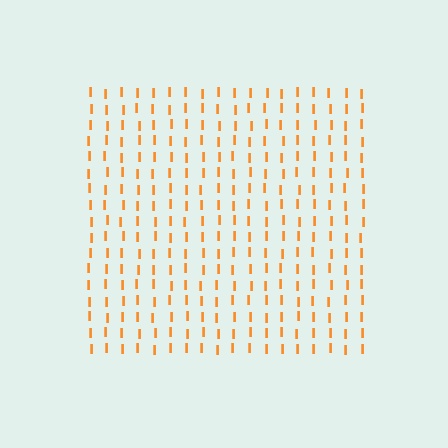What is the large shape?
The large shape is a square.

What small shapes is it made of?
It is made of small letter I's.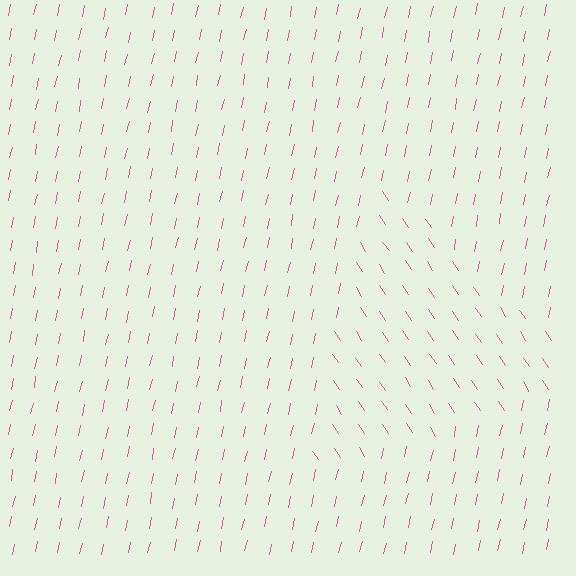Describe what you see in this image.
The image is filled with small pink line segments. A triangle region in the image has lines oriented differently from the surrounding lines, creating a visible texture boundary.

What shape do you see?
I see a triangle.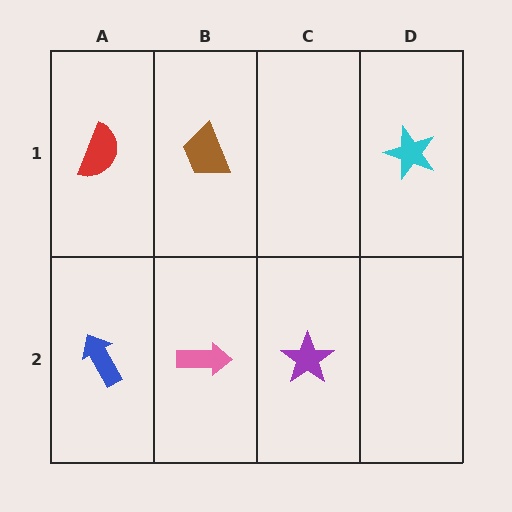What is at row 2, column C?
A purple star.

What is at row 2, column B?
A pink arrow.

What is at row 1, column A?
A red semicircle.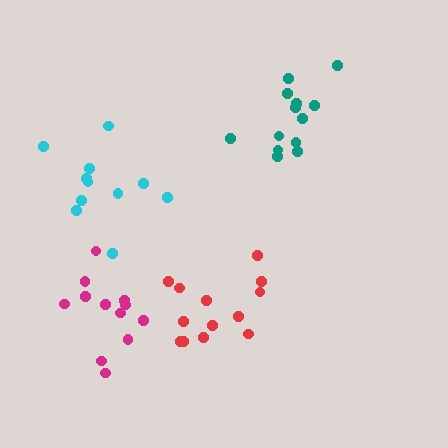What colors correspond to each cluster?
The clusters are colored: red, teal, magenta, cyan.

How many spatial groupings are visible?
There are 4 spatial groupings.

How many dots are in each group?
Group 1: 13 dots, Group 2: 13 dots, Group 3: 12 dots, Group 4: 11 dots (49 total).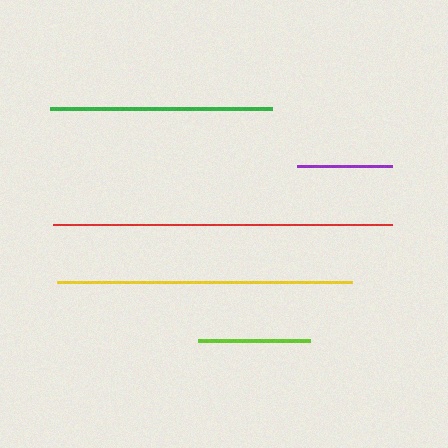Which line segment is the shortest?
The purple line is the shortest at approximately 95 pixels.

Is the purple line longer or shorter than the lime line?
The lime line is longer than the purple line.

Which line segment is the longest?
The red line is the longest at approximately 338 pixels.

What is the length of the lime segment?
The lime segment is approximately 112 pixels long.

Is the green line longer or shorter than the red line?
The red line is longer than the green line.